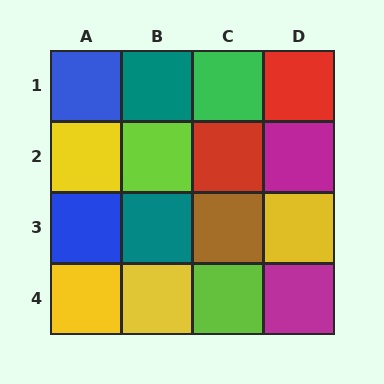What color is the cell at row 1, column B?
Teal.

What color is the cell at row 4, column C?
Lime.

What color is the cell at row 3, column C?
Brown.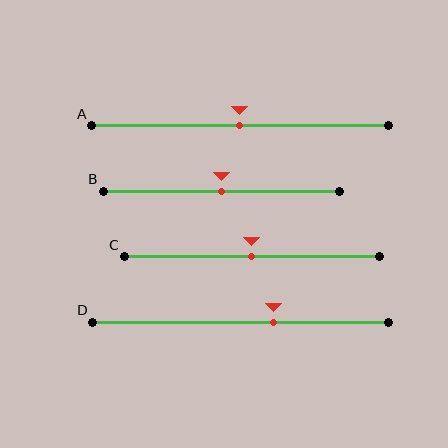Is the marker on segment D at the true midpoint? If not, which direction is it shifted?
No, the marker on segment D is shifted to the right by about 11% of the segment length.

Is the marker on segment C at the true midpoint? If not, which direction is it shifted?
Yes, the marker on segment C is at the true midpoint.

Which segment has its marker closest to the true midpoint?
Segment A has its marker closest to the true midpoint.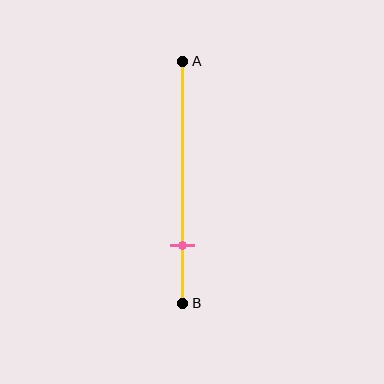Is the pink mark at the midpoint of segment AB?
No, the mark is at about 75% from A, not at the 50% midpoint.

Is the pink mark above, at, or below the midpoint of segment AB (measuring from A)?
The pink mark is below the midpoint of segment AB.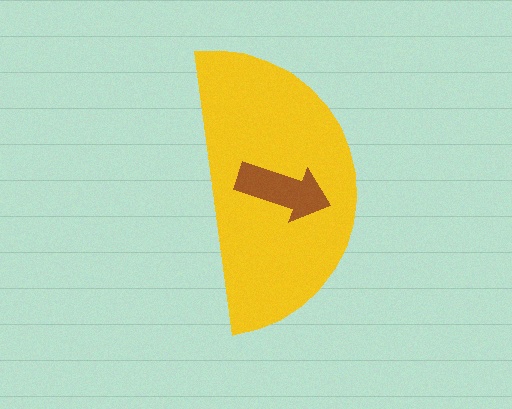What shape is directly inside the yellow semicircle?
The brown arrow.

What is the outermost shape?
The yellow semicircle.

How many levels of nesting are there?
2.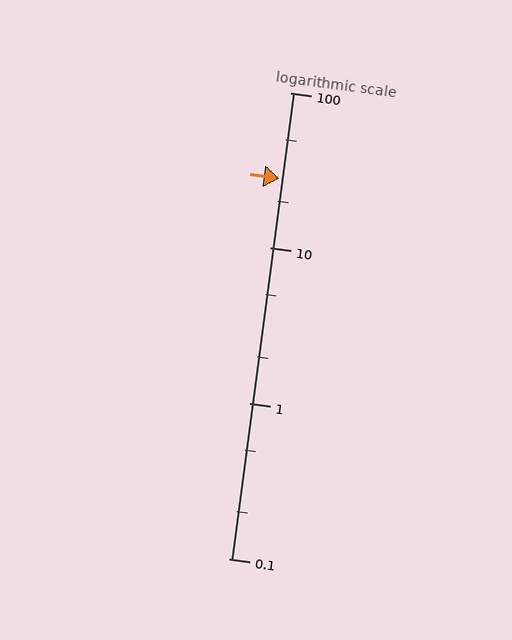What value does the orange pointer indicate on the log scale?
The pointer indicates approximately 28.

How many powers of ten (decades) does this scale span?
The scale spans 3 decades, from 0.1 to 100.